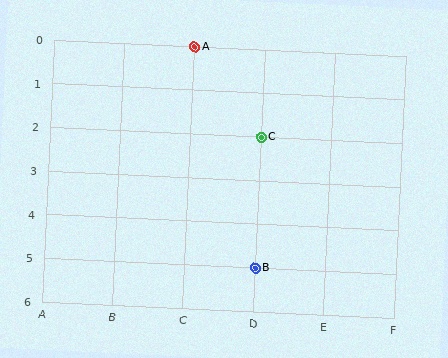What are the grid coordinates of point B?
Point B is at grid coordinates (D, 5).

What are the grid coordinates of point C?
Point C is at grid coordinates (D, 2).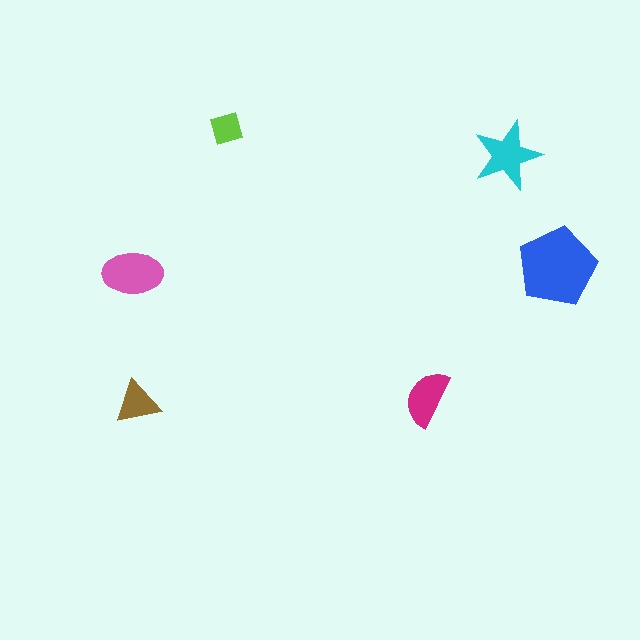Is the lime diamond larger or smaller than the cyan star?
Smaller.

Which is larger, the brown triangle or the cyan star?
The cyan star.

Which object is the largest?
The blue pentagon.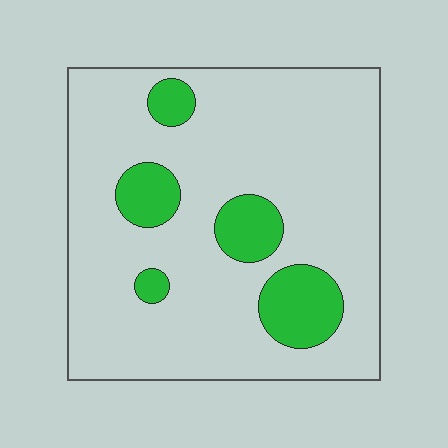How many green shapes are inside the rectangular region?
5.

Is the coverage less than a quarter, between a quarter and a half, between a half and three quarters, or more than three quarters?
Less than a quarter.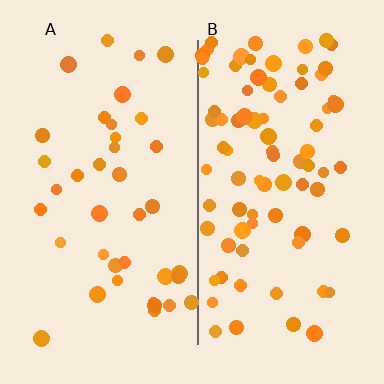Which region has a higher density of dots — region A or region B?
B (the right).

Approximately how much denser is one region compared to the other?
Approximately 2.1× — region B over region A.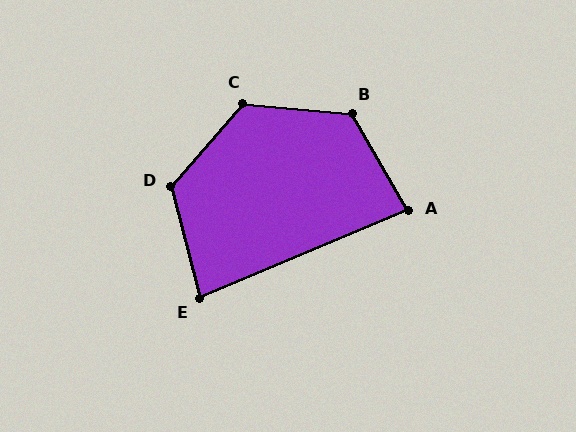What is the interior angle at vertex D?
Approximately 125 degrees (obtuse).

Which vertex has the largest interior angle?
C, at approximately 126 degrees.